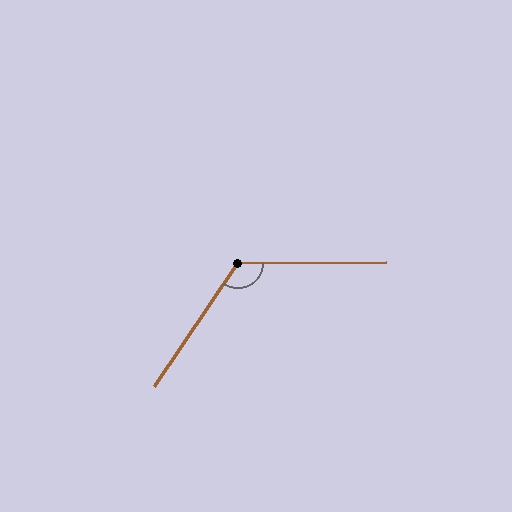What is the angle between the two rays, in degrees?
Approximately 124 degrees.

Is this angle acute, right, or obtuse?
It is obtuse.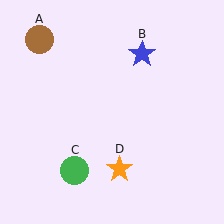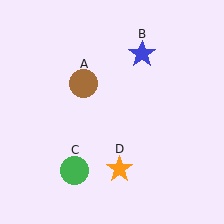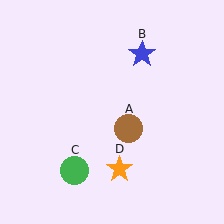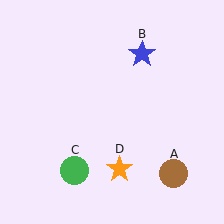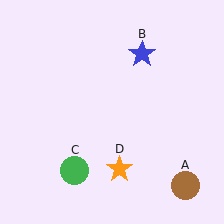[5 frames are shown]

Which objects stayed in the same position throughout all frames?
Blue star (object B) and green circle (object C) and orange star (object D) remained stationary.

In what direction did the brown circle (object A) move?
The brown circle (object A) moved down and to the right.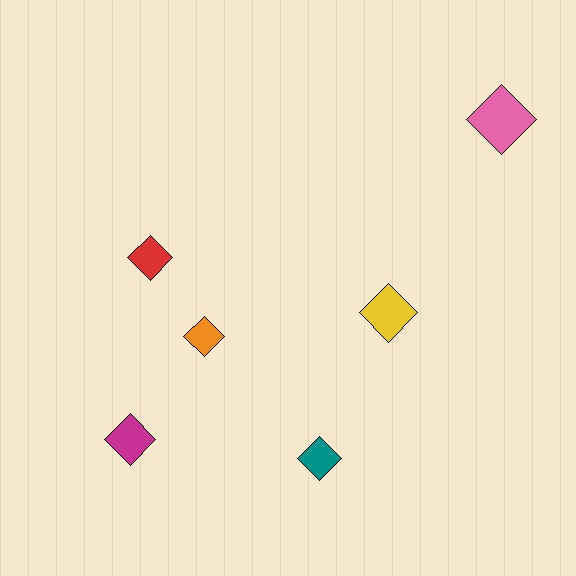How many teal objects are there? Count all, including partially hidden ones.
There is 1 teal object.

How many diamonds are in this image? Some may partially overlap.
There are 6 diamonds.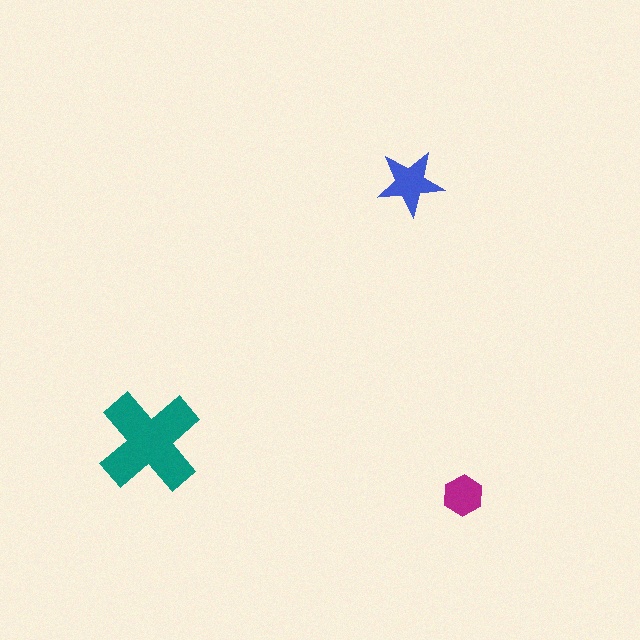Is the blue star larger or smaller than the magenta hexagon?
Larger.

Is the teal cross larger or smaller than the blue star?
Larger.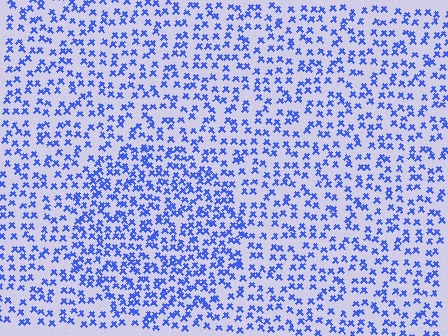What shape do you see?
I see a circle.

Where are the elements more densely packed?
The elements are more densely packed inside the circle boundary.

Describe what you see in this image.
The image contains small blue elements arranged at two different densities. A circle-shaped region is visible where the elements are more densely packed than the surrounding area.